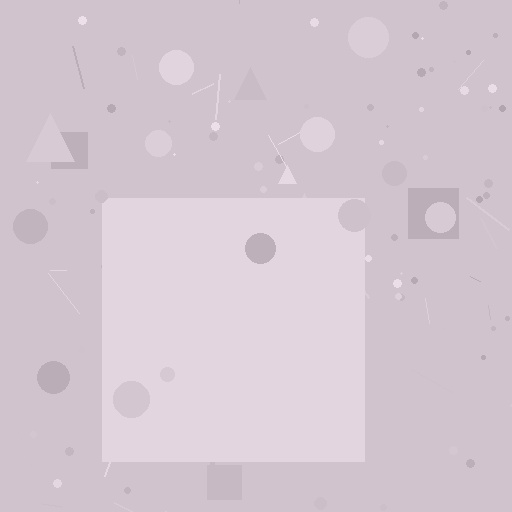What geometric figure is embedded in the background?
A square is embedded in the background.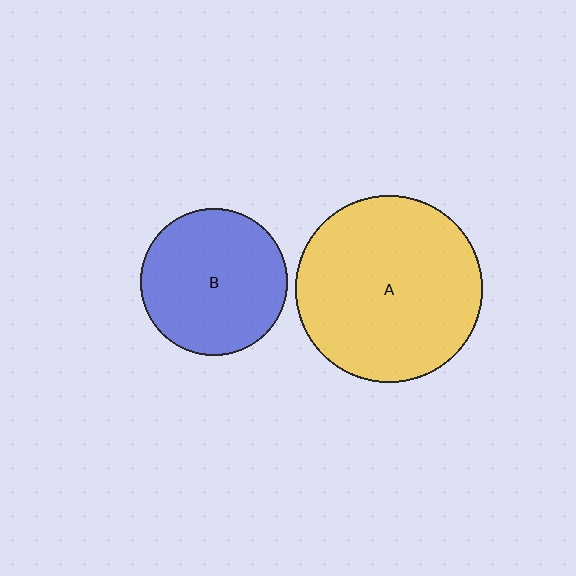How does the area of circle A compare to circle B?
Approximately 1.6 times.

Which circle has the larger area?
Circle A (yellow).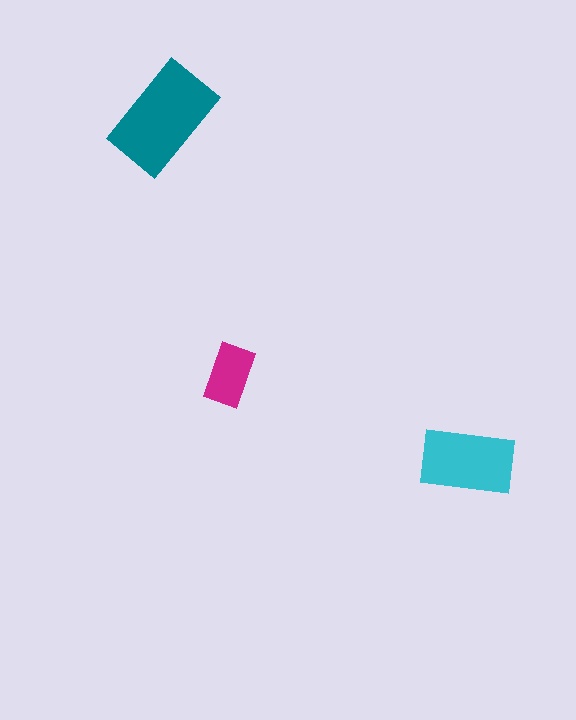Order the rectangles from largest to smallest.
the teal one, the cyan one, the magenta one.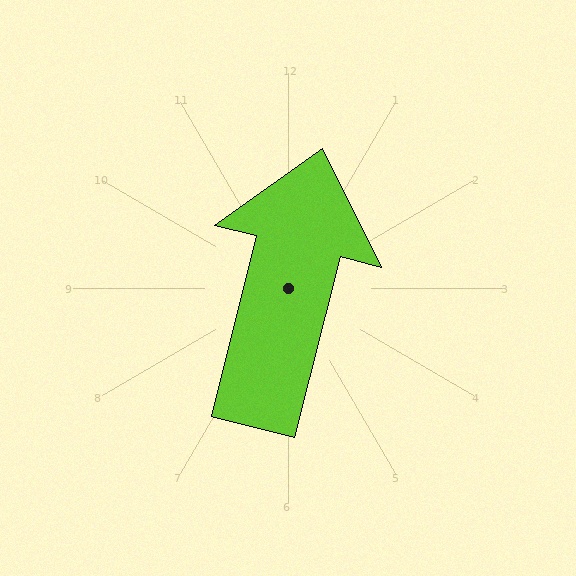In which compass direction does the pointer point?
North.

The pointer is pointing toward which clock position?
Roughly 12 o'clock.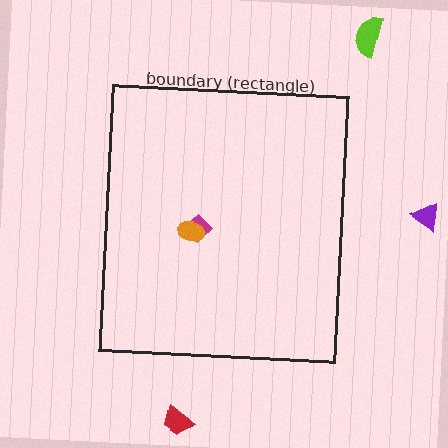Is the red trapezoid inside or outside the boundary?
Outside.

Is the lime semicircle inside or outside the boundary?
Outside.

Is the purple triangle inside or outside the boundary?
Outside.